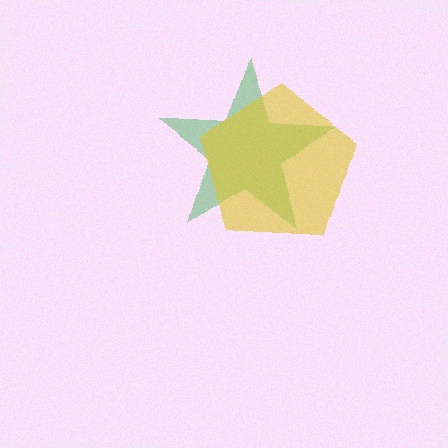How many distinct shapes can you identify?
There are 2 distinct shapes: a green star, a yellow pentagon.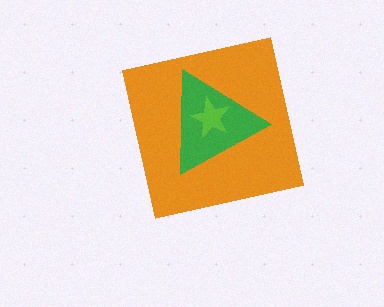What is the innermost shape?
The lime star.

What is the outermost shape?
The orange square.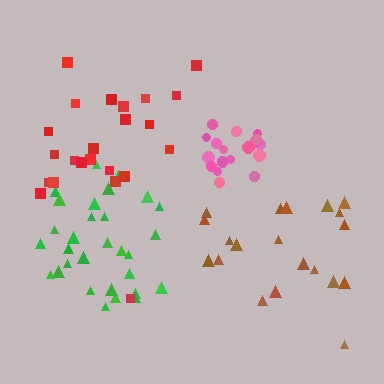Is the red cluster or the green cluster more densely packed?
Green.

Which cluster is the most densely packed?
Pink.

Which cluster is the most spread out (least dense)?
Brown.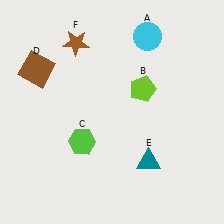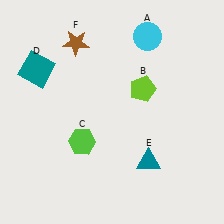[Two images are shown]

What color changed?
The square (D) changed from brown in Image 1 to teal in Image 2.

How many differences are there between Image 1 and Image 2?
There is 1 difference between the two images.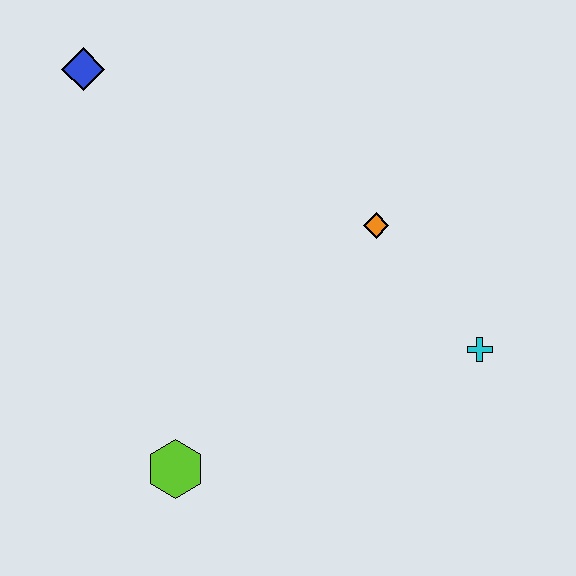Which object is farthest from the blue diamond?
The cyan cross is farthest from the blue diamond.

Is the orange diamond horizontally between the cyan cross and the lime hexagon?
Yes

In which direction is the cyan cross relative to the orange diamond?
The cyan cross is below the orange diamond.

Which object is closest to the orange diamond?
The cyan cross is closest to the orange diamond.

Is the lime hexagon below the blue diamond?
Yes